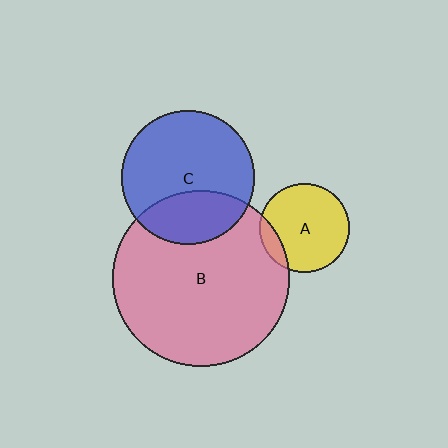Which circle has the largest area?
Circle B (pink).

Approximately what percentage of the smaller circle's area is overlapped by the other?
Approximately 10%.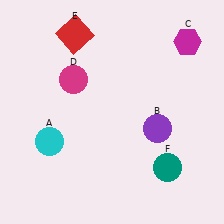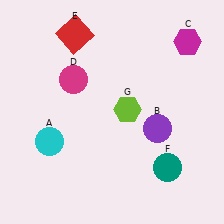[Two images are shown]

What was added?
A lime hexagon (G) was added in Image 2.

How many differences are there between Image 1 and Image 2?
There is 1 difference between the two images.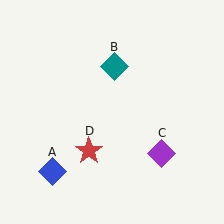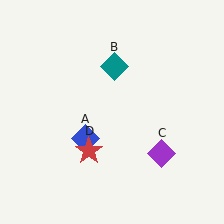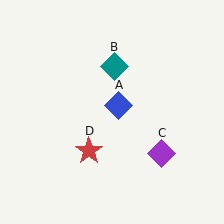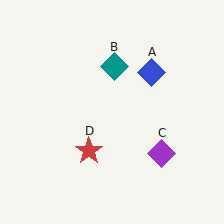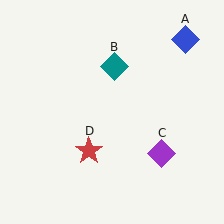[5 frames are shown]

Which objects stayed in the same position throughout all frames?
Teal diamond (object B) and purple diamond (object C) and red star (object D) remained stationary.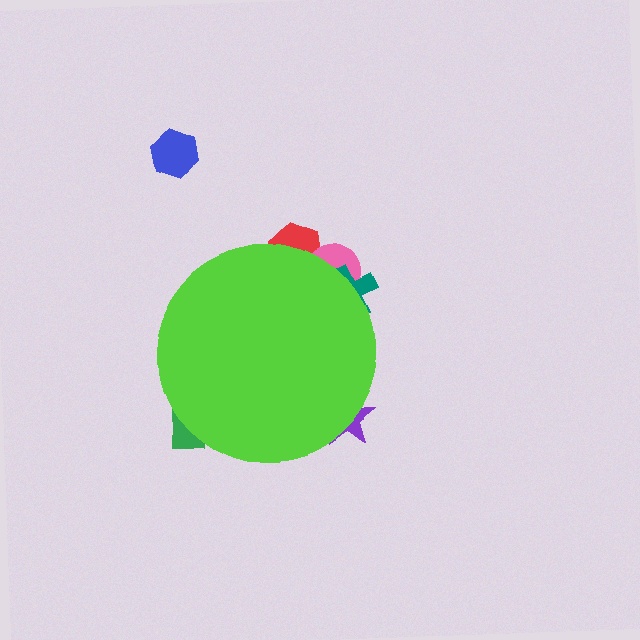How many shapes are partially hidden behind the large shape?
5 shapes are partially hidden.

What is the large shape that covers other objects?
A lime circle.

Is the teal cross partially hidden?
Yes, the teal cross is partially hidden behind the lime circle.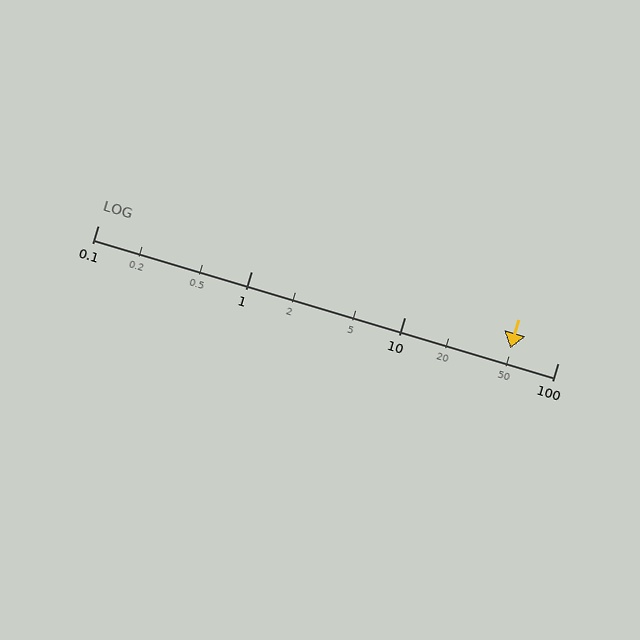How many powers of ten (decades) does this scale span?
The scale spans 3 decades, from 0.1 to 100.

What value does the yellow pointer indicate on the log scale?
The pointer indicates approximately 49.